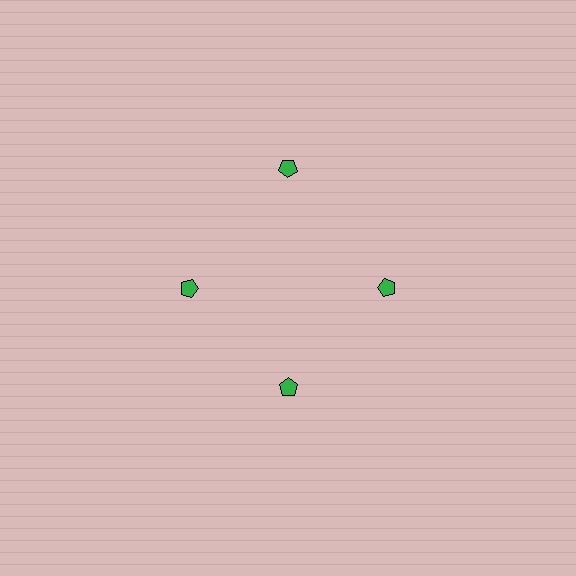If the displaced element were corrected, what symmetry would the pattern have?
It would have 4-fold rotational symmetry — the pattern would map onto itself every 90 degrees.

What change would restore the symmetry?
The symmetry would be restored by moving it inward, back onto the ring so that all 4 pentagons sit at equal angles and equal distance from the center.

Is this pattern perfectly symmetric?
No. The 4 green pentagons are arranged in a ring, but one element near the 12 o'clock position is pushed outward from the center, breaking the 4-fold rotational symmetry.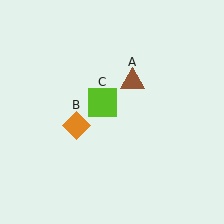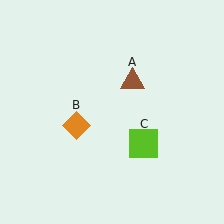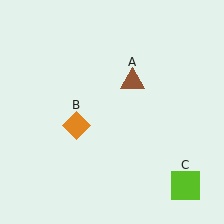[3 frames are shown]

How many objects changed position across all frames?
1 object changed position: lime square (object C).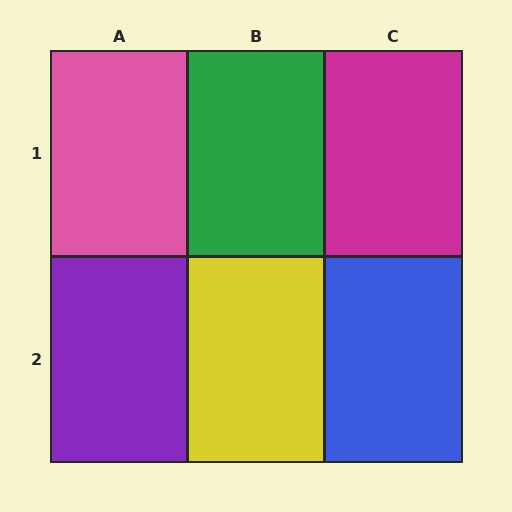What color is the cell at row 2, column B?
Yellow.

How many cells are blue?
1 cell is blue.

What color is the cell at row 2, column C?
Blue.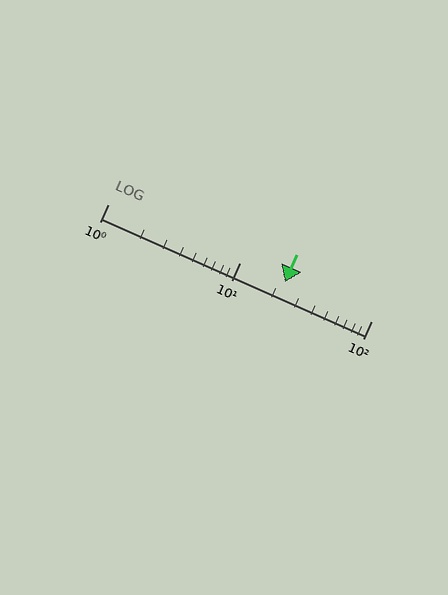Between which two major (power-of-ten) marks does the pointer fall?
The pointer is between 10 and 100.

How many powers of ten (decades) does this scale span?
The scale spans 2 decades, from 1 to 100.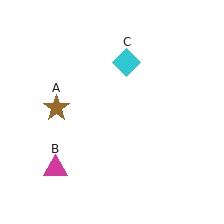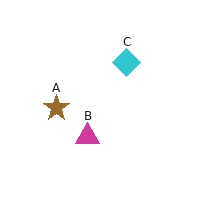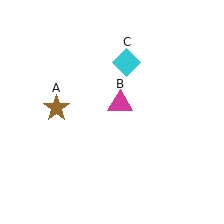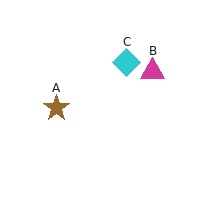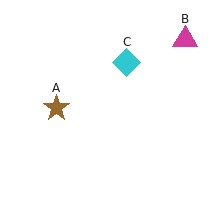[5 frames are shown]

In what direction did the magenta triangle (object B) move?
The magenta triangle (object B) moved up and to the right.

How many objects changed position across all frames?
1 object changed position: magenta triangle (object B).